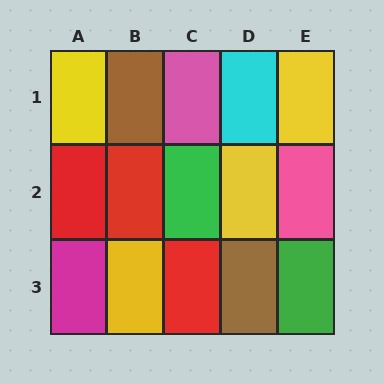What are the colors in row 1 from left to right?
Yellow, brown, pink, cyan, yellow.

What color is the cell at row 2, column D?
Yellow.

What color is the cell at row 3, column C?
Red.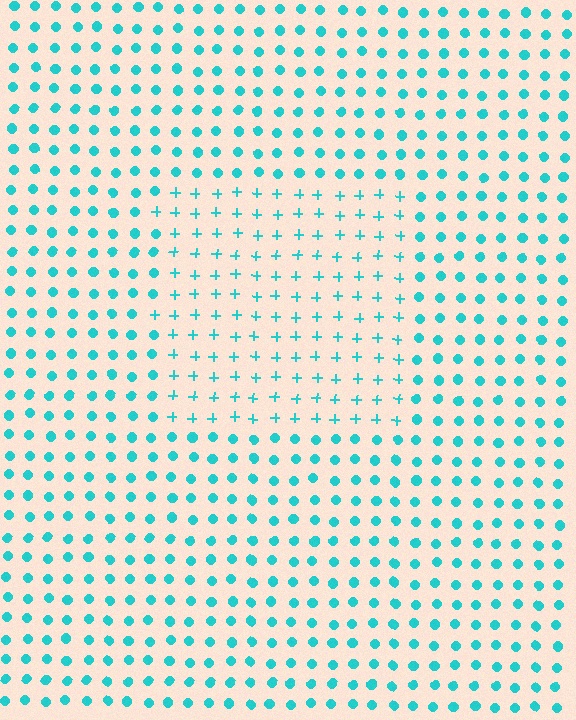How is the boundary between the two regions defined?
The boundary is defined by a change in element shape: plus signs inside vs. circles outside. All elements share the same color and spacing.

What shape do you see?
I see a rectangle.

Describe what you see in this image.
The image is filled with small cyan elements arranged in a uniform grid. A rectangle-shaped region contains plus signs, while the surrounding area contains circles. The boundary is defined purely by the change in element shape.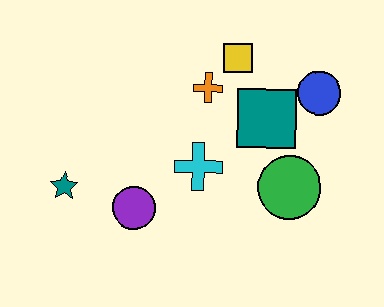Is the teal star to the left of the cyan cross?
Yes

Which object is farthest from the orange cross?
The teal star is farthest from the orange cross.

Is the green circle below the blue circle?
Yes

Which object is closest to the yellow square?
The orange cross is closest to the yellow square.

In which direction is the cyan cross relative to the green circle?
The cyan cross is to the left of the green circle.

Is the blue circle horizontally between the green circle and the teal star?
No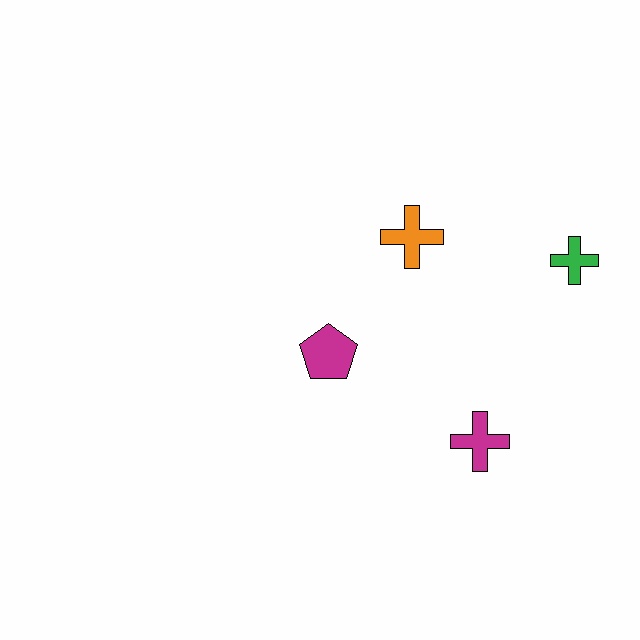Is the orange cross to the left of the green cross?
Yes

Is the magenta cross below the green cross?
Yes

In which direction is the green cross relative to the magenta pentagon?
The green cross is to the right of the magenta pentagon.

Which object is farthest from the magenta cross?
The orange cross is farthest from the magenta cross.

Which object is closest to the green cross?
The orange cross is closest to the green cross.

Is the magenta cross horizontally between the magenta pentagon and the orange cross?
No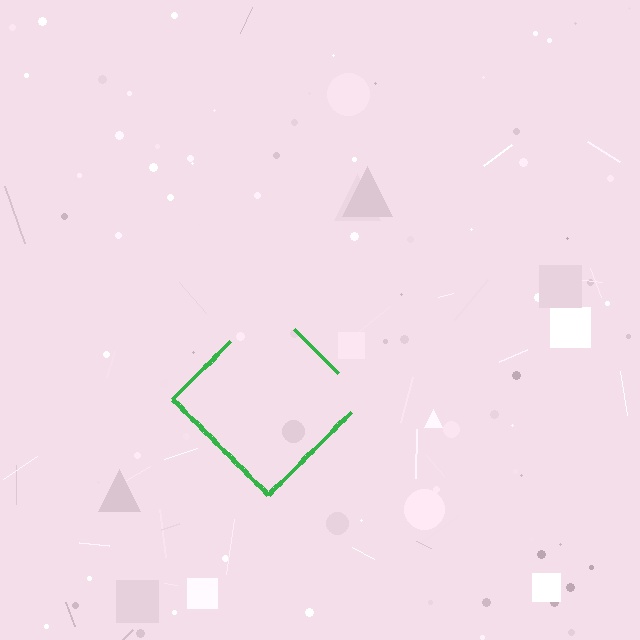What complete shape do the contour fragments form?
The contour fragments form a diamond.